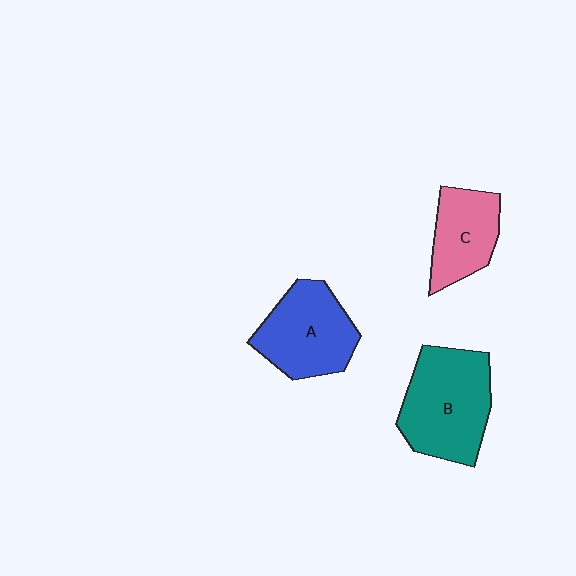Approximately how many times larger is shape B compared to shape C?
Approximately 1.6 times.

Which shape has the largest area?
Shape B (teal).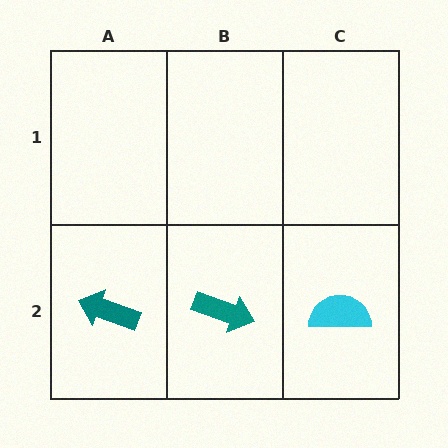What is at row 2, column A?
A teal arrow.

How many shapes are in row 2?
3 shapes.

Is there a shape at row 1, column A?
No, that cell is empty.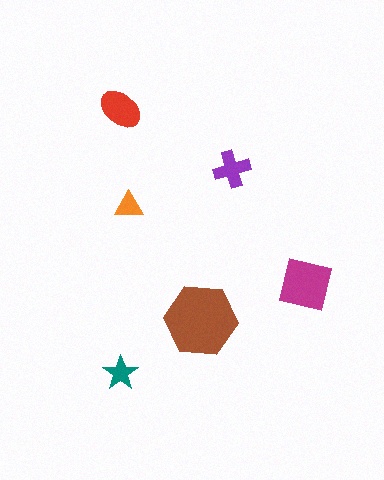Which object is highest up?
The red ellipse is topmost.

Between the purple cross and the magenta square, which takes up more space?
The magenta square.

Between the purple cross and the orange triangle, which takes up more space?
The purple cross.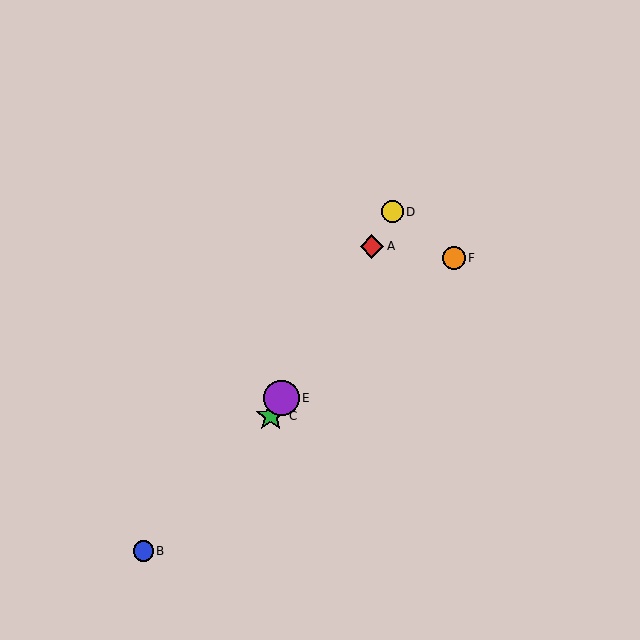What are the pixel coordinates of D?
Object D is at (393, 212).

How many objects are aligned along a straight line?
4 objects (A, C, D, E) are aligned along a straight line.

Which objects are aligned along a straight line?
Objects A, C, D, E are aligned along a straight line.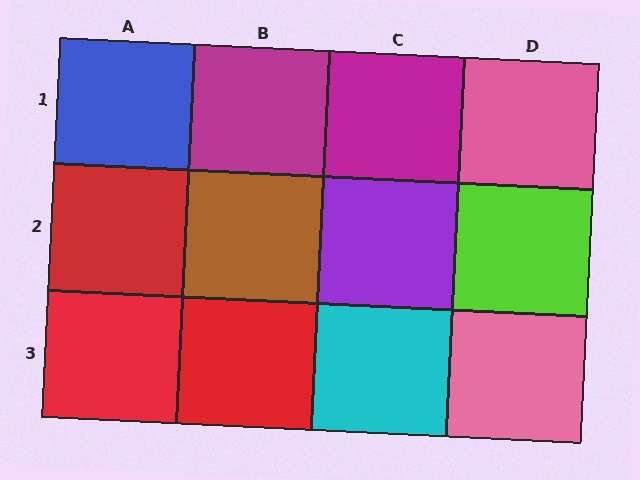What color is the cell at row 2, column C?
Purple.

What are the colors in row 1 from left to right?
Blue, magenta, magenta, pink.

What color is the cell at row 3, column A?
Red.